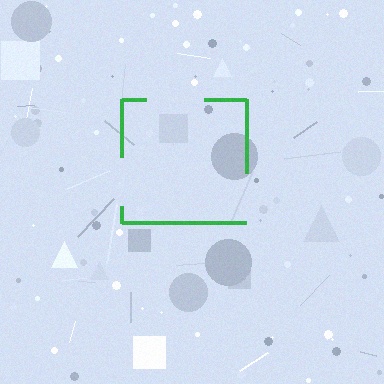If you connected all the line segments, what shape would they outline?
They would outline a square.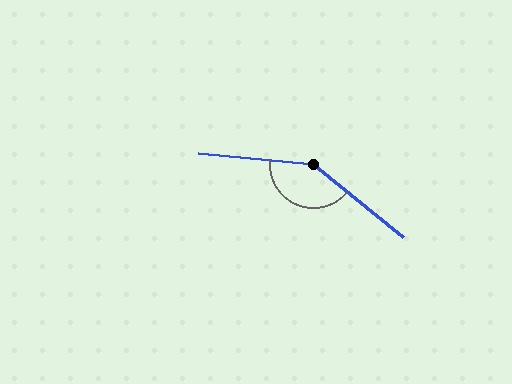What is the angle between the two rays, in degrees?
Approximately 147 degrees.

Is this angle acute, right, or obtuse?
It is obtuse.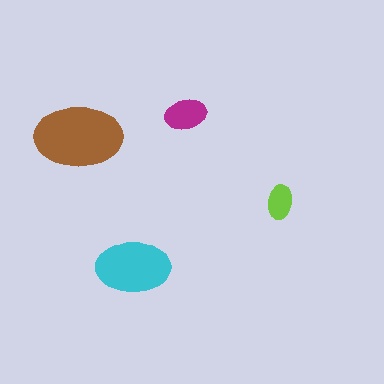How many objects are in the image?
There are 4 objects in the image.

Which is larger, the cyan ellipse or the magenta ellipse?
The cyan one.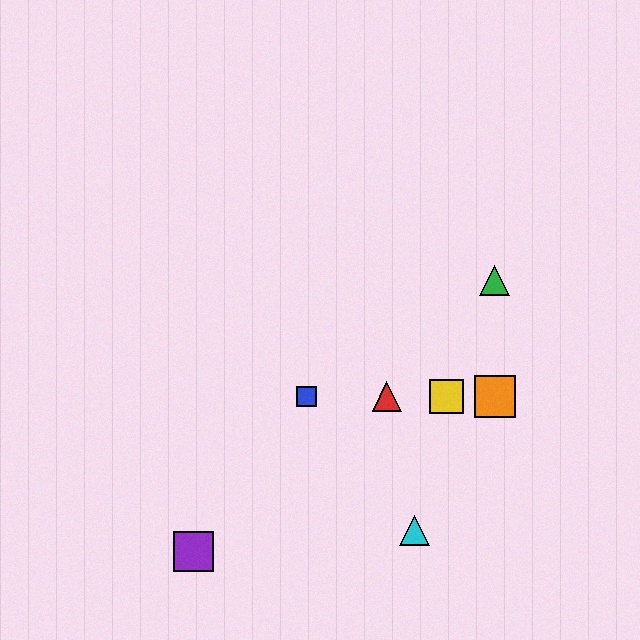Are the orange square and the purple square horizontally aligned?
No, the orange square is at y≈397 and the purple square is at y≈551.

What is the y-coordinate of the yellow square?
The yellow square is at y≈397.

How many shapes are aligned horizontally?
4 shapes (the red triangle, the blue square, the yellow square, the orange square) are aligned horizontally.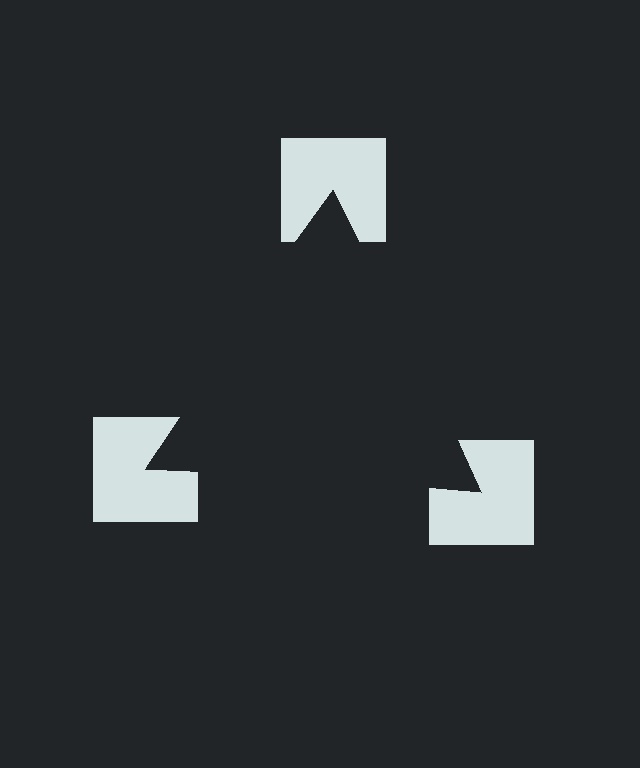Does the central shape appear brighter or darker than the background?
It typically appears slightly darker than the background, even though no actual brightness change is drawn.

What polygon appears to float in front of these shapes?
An illusory triangle — its edges are inferred from the aligned wedge cuts in the notched squares, not physically drawn.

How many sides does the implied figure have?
3 sides.